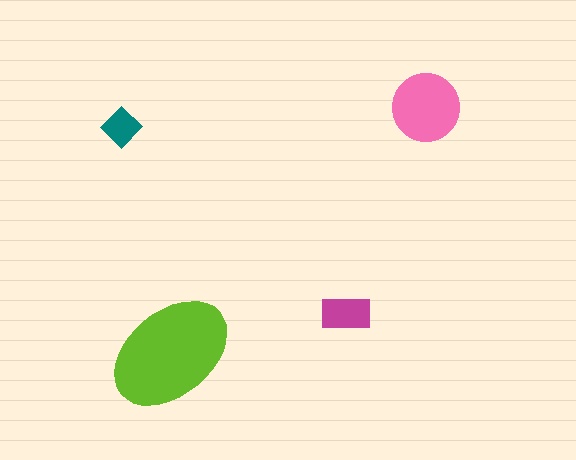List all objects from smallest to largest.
The teal diamond, the magenta rectangle, the pink circle, the lime ellipse.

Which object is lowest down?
The lime ellipse is bottommost.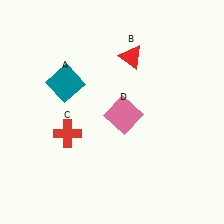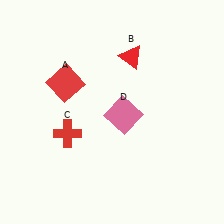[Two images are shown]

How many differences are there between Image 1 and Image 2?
There is 1 difference between the two images.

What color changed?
The square (A) changed from teal in Image 1 to red in Image 2.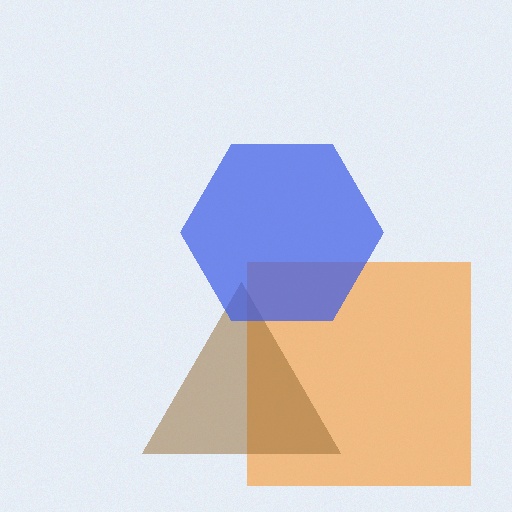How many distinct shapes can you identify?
There are 3 distinct shapes: an orange square, a brown triangle, a blue hexagon.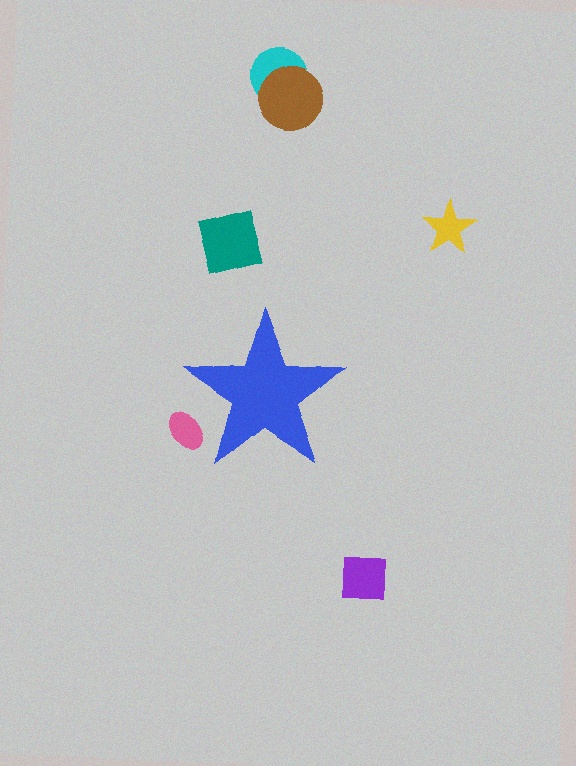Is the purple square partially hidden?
No, the purple square is fully visible.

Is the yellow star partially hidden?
No, the yellow star is fully visible.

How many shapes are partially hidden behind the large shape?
1 shape is partially hidden.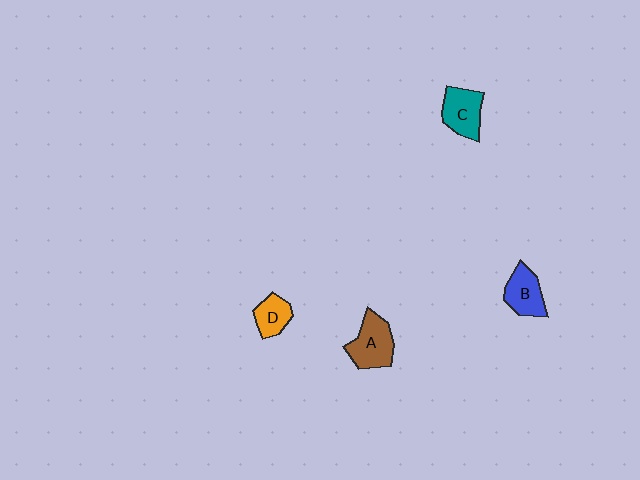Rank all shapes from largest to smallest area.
From largest to smallest: A (brown), C (teal), B (blue), D (orange).